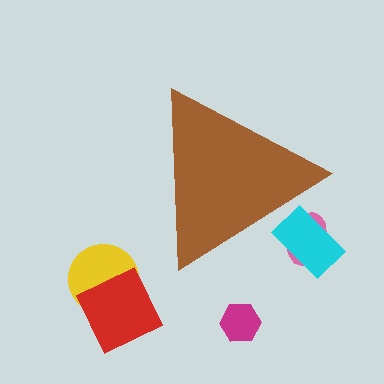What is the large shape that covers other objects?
A brown triangle.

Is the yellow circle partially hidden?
No, the yellow circle is fully visible.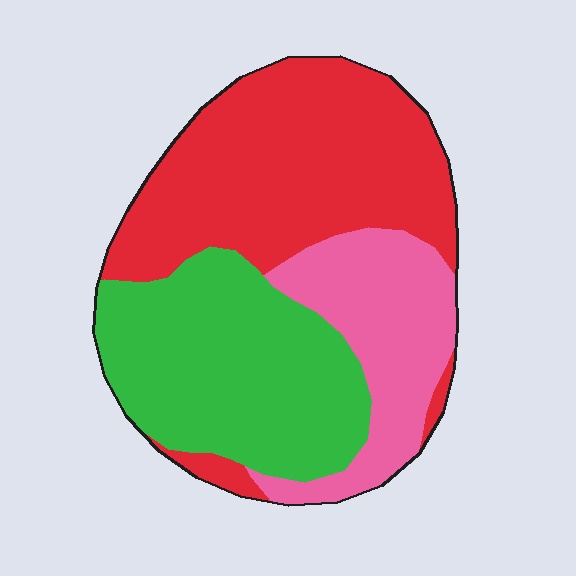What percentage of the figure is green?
Green takes up between a quarter and a half of the figure.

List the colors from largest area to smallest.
From largest to smallest: red, green, pink.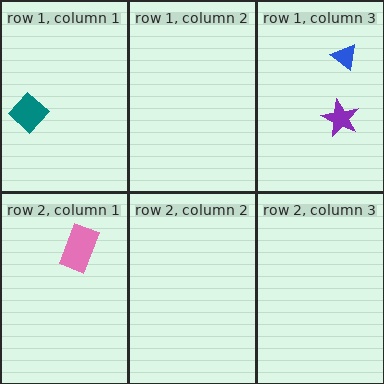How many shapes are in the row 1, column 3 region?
2.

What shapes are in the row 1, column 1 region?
The teal diamond.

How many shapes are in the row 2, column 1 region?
1.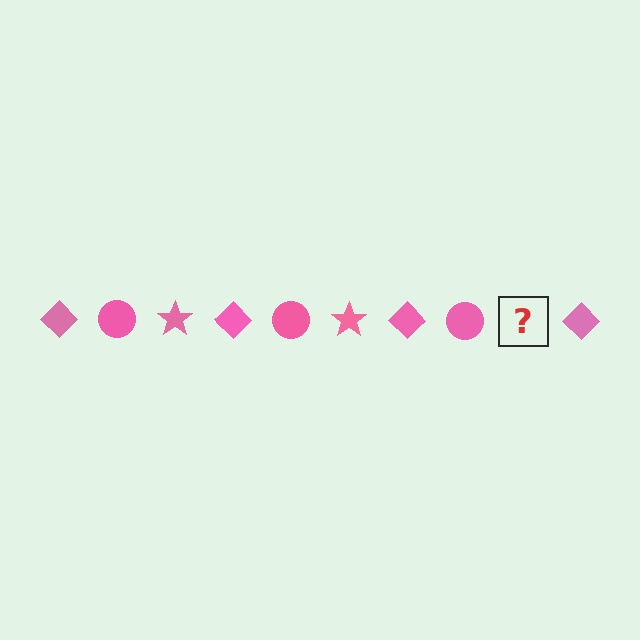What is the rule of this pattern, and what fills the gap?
The rule is that the pattern cycles through diamond, circle, star shapes in pink. The gap should be filled with a pink star.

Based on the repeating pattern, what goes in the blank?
The blank should be a pink star.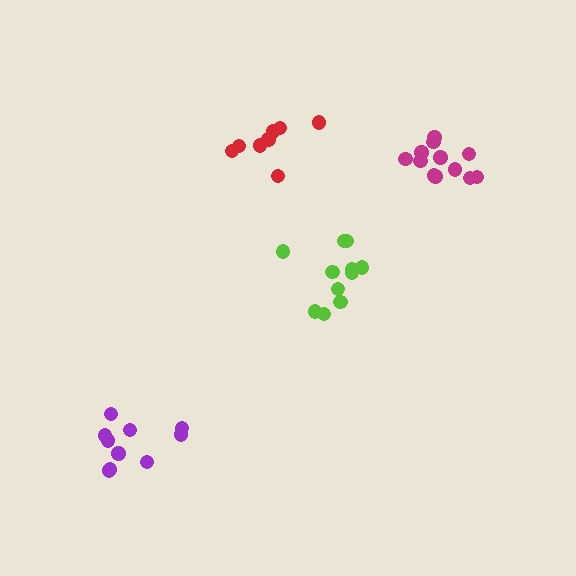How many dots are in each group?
Group 1: 12 dots, Group 2: 8 dots, Group 3: 11 dots, Group 4: 10 dots (41 total).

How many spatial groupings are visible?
There are 4 spatial groupings.